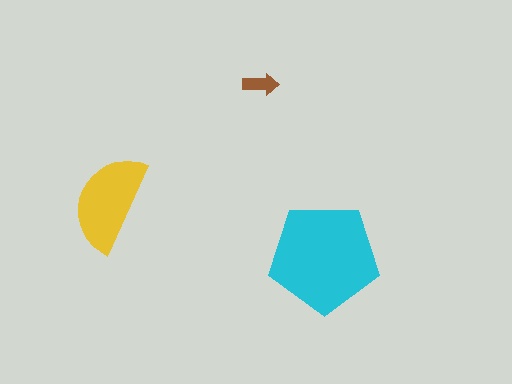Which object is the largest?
The cyan pentagon.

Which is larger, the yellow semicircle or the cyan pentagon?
The cyan pentagon.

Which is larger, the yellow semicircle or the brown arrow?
The yellow semicircle.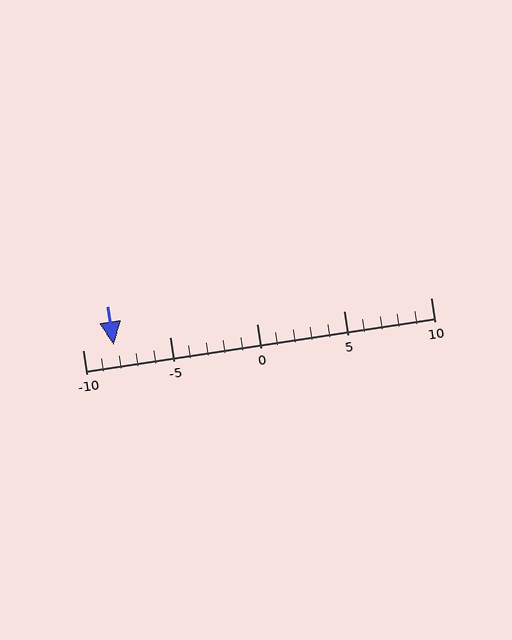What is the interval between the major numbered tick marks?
The major tick marks are spaced 5 units apart.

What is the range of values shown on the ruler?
The ruler shows values from -10 to 10.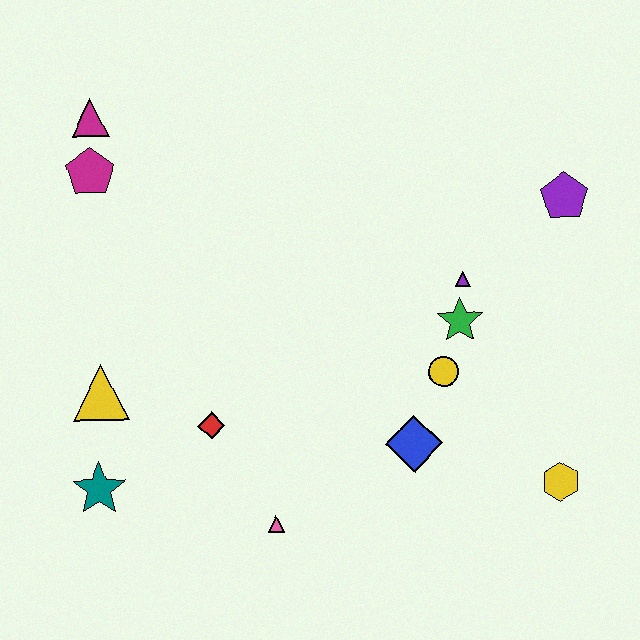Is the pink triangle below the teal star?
Yes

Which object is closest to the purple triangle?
The green star is closest to the purple triangle.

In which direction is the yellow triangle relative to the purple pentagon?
The yellow triangle is to the left of the purple pentagon.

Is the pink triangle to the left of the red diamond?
No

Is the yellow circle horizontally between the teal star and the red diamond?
No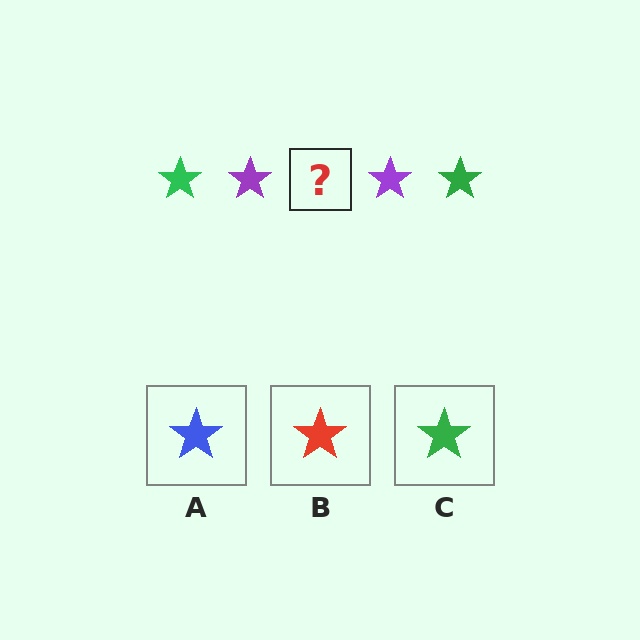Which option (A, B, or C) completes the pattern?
C.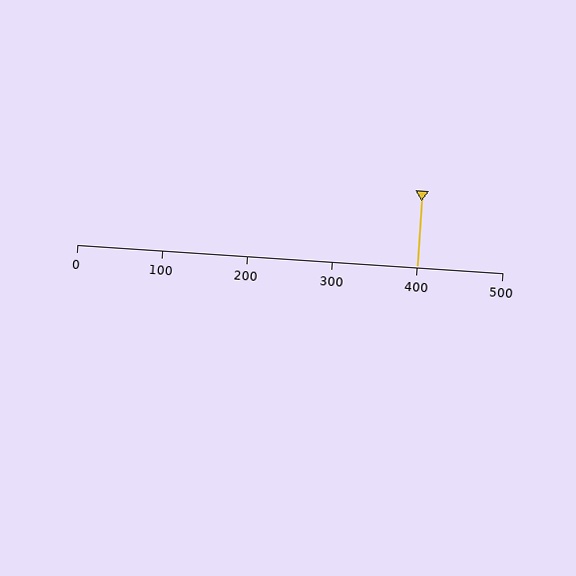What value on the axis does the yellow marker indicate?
The marker indicates approximately 400.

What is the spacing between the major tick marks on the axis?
The major ticks are spaced 100 apart.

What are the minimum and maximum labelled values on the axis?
The axis runs from 0 to 500.